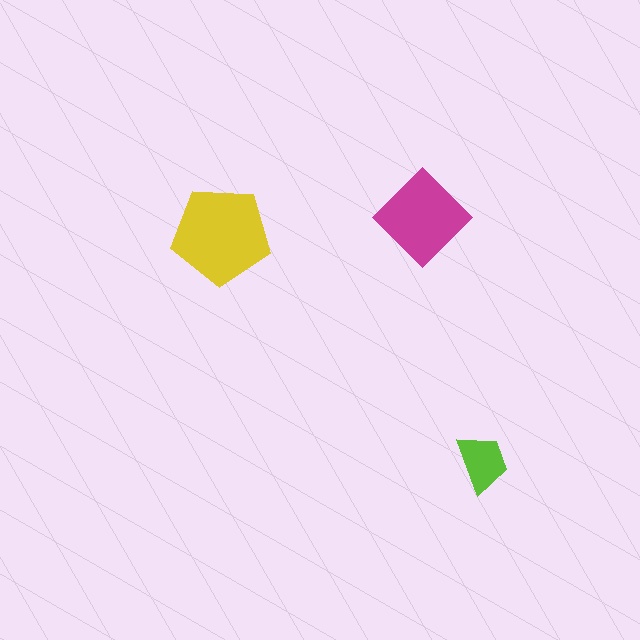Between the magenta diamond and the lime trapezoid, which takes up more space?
The magenta diamond.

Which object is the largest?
The yellow pentagon.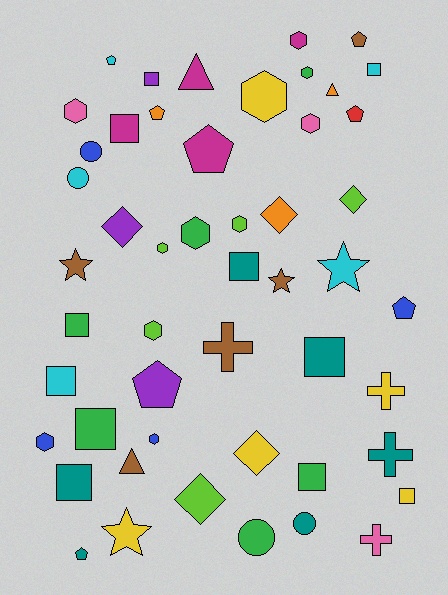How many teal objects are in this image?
There are 6 teal objects.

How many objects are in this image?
There are 50 objects.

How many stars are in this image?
There are 4 stars.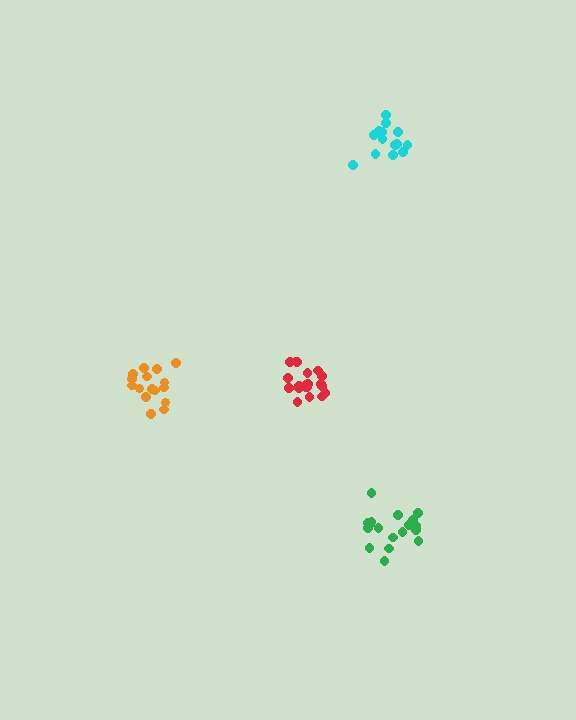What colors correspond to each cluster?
The clusters are colored: red, green, cyan, orange.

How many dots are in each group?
Group 1: 20 dots, Group 2: 18 dots, Group 3: 15 dots, Group 4: 16 dots (69 total).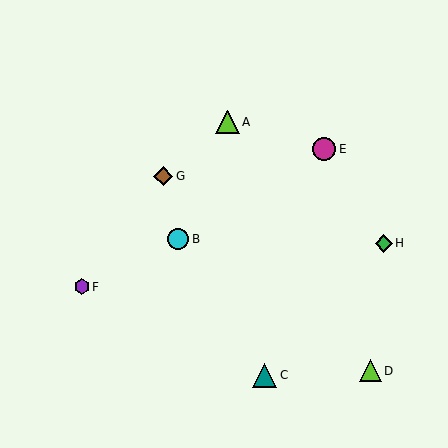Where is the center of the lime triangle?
The center of the lime triangle is at (370, 371).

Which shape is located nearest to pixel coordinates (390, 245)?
The green diamond (labeled H) at (384, 243) is nearest to that location.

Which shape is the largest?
The teal triangle (labeled C) is the largest.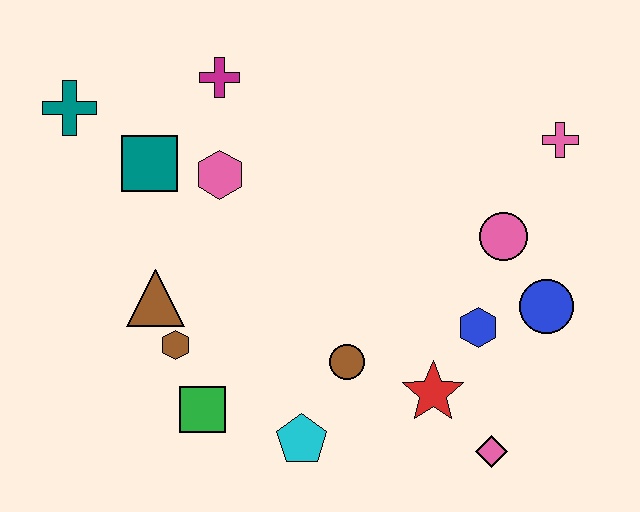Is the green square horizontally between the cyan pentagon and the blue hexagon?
No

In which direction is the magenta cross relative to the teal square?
The magenta cross is above the teal square.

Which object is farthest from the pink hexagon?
The pink diamond is farthest from the pink hexagon.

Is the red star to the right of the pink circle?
No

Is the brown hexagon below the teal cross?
Yes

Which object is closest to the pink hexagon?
The teal square is closest to the pink hexagon.